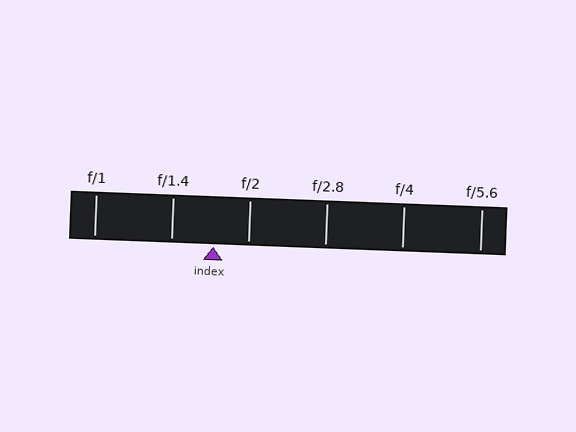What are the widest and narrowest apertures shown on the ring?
The widest aperture shown is f/1 and the narrowest is f/5.6.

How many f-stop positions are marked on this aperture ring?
There are 6 f-stop positions marked.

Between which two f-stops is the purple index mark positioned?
The index mark is between f/1.4 and f/2.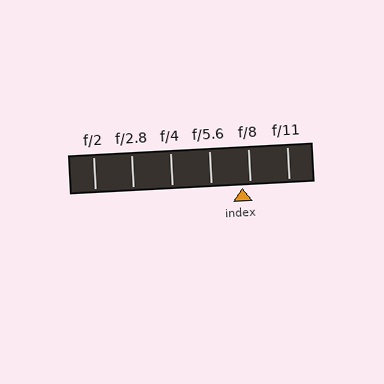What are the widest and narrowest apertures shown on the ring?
The widest aperture shown is f/2 and the narrowest is f/11.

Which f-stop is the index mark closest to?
The index mark is closest to f/8.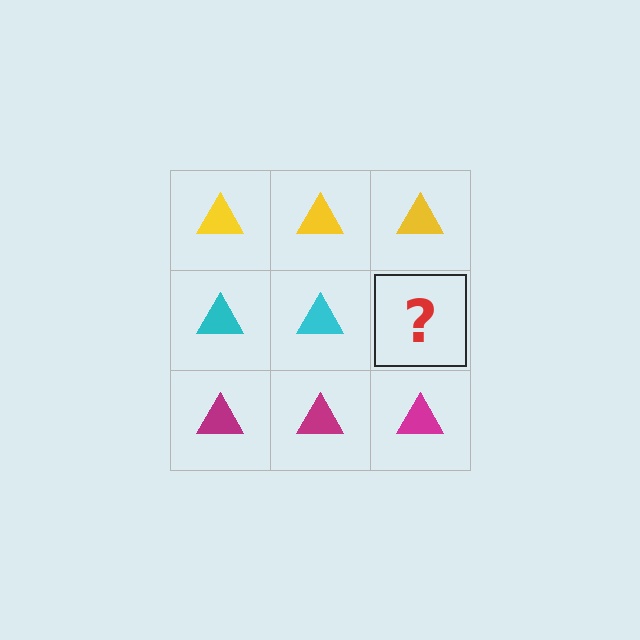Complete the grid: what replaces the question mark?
The question mark should be replaced with a cyan triangle.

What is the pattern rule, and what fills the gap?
The rule is that each row has a consistent color. The gap should be filled with a cyan triangle.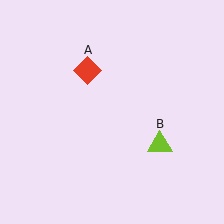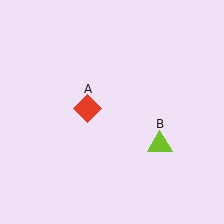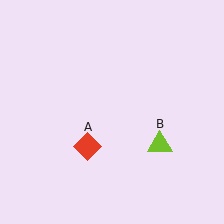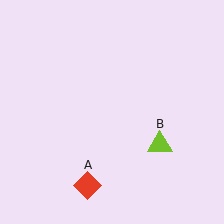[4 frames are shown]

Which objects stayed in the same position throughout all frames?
Lime triangle (object B) remained stationary.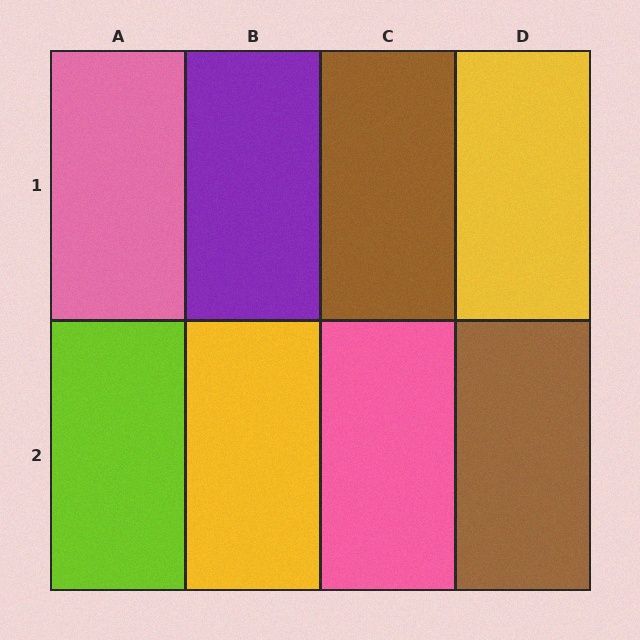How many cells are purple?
1 cell is purple.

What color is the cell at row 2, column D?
Brown.